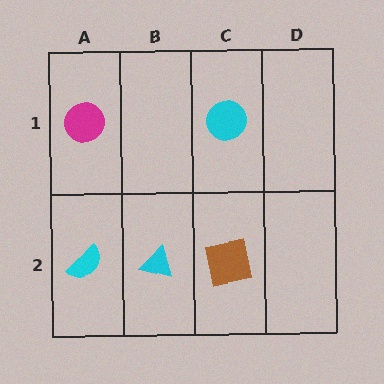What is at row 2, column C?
A brown square.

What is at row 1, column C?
A cyan circle.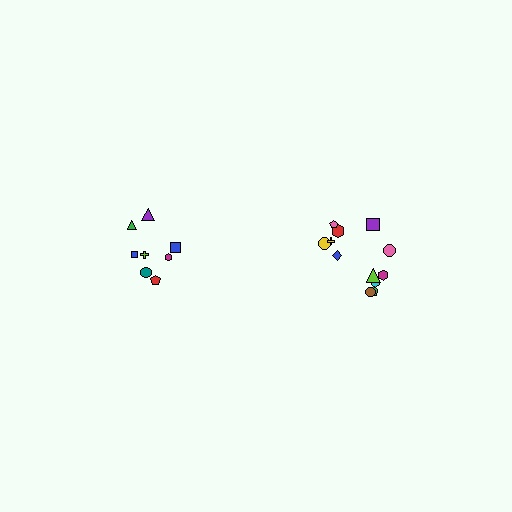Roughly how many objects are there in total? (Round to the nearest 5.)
Roughly 20 objects in total.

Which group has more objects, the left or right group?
The right group.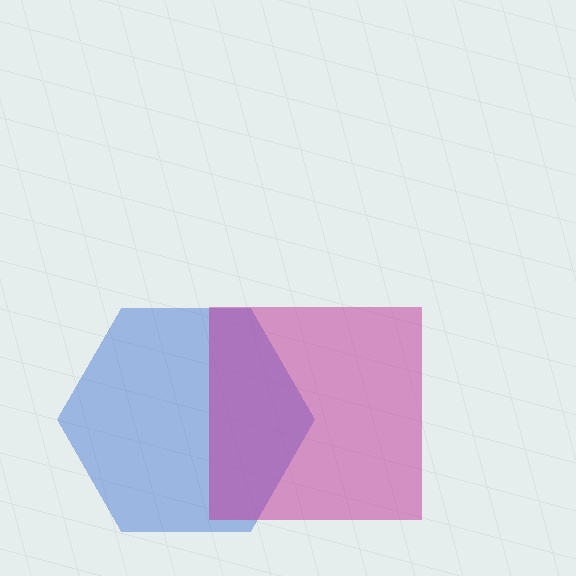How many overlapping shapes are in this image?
There are 2 overlapping shapes in the image.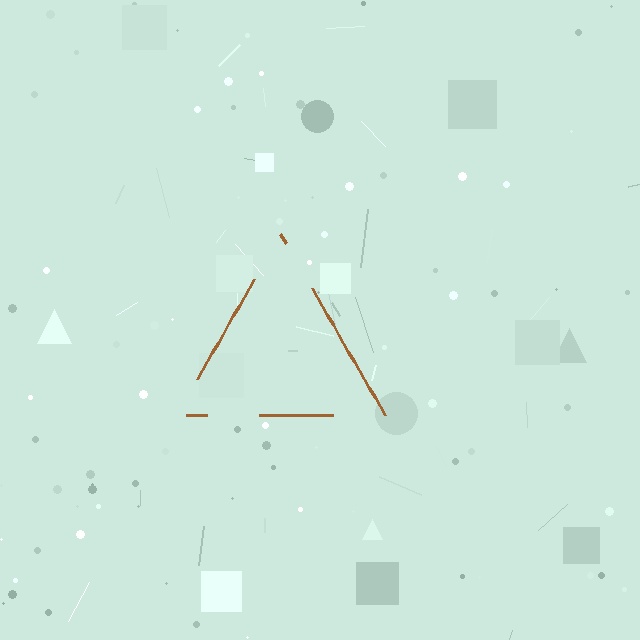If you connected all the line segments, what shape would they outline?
They would outline a triangle.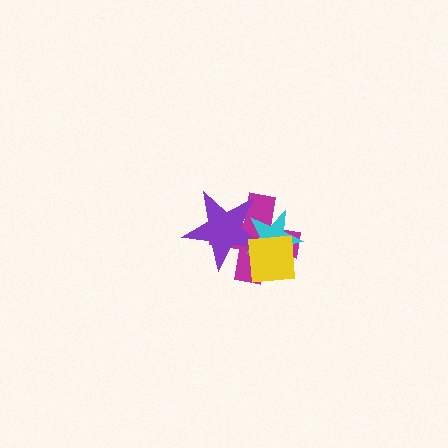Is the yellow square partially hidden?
No, no other shape covers it.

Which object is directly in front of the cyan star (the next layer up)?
The purple star is directly in front of the cyan star.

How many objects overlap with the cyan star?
3 objects overlap with the cyan star.